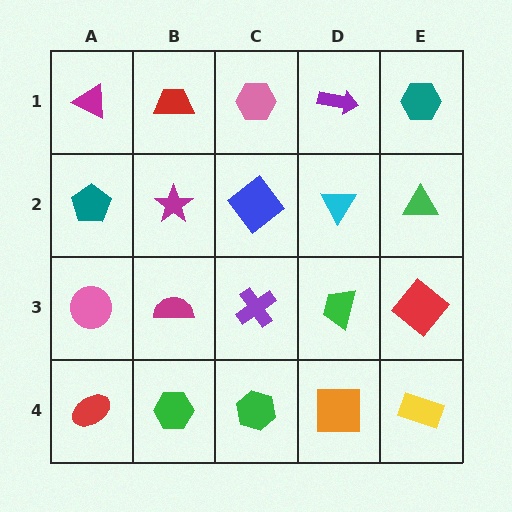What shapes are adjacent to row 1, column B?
A magenta star (row 2, column B), a magenta triangle (row 1, column A), a pink hexagon (row 1, column C).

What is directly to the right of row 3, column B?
A purple cross.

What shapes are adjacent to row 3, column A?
A teal pentagon (row 2, column A), a red ellipse (row 4, column A), a magenta semicircle (row 3, column B).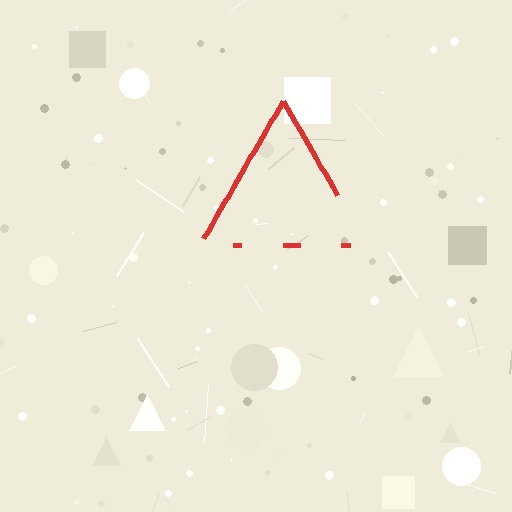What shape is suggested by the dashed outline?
The dashed outline suggests a triangle.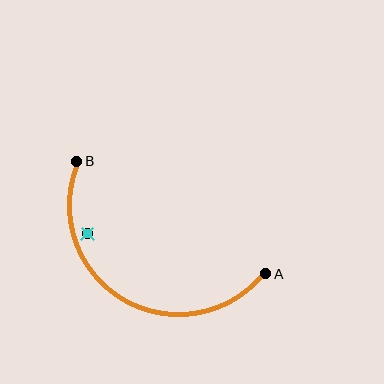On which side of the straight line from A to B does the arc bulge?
The arc bulges below the straight line connecting A and B.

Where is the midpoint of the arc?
The arc midpoint is the point on the curve farthest from the straight line joining A and B. It sits below that line.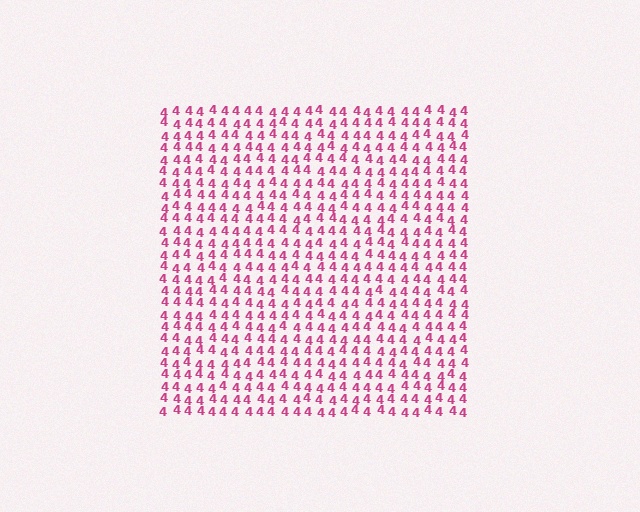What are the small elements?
The small elements are digit 4's.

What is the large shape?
The large shape is a square.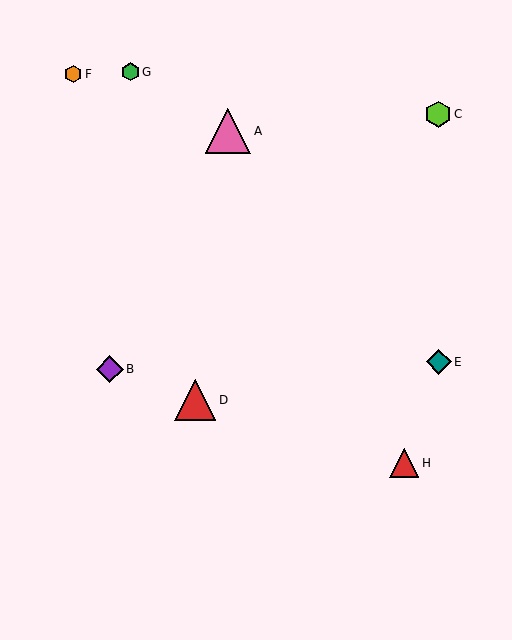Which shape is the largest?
The pink triangle (labeled A) is the largest.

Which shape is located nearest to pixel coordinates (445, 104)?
The lime hexagon (labeled C) at (438, 114) is nearest to that location.